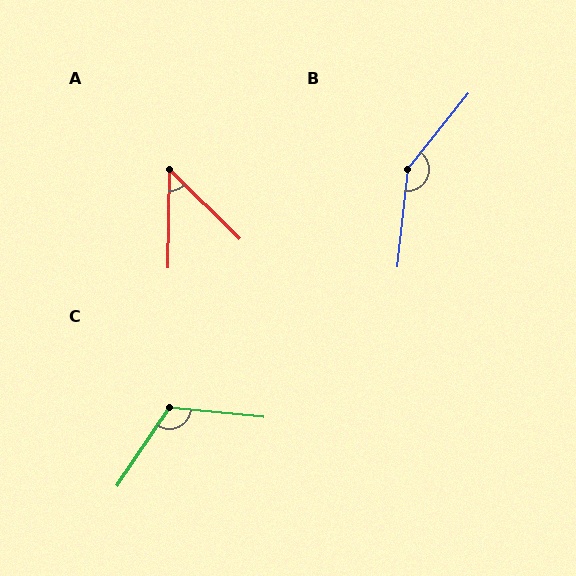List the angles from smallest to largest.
A (47°), C (118°), B (147°).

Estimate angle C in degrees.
Approximately 118 degrees.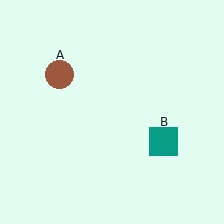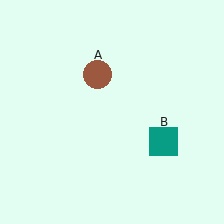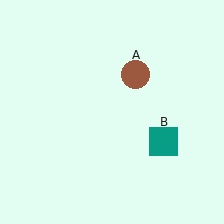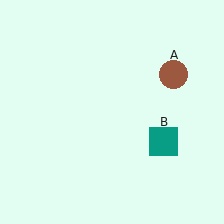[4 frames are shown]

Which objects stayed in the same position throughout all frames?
Teal square (object B) remained stationary.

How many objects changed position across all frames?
1 object changed position: brown circle (object A).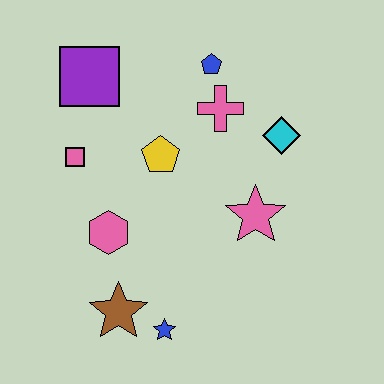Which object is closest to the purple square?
The pink square is closest to the purple square.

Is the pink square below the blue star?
No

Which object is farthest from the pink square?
The cyan diamond is farthest from the pink square.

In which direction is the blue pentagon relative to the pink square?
The blue pentagon is to the right of the pink square.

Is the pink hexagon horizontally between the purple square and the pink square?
No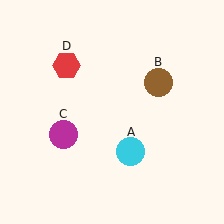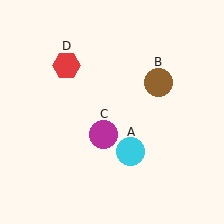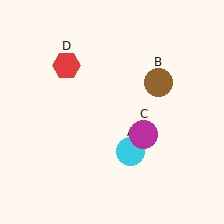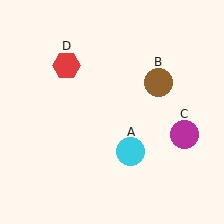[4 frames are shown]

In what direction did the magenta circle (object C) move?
The magenta circle (object C) moved right.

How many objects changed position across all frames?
1 object changed position: magenta circle (object C).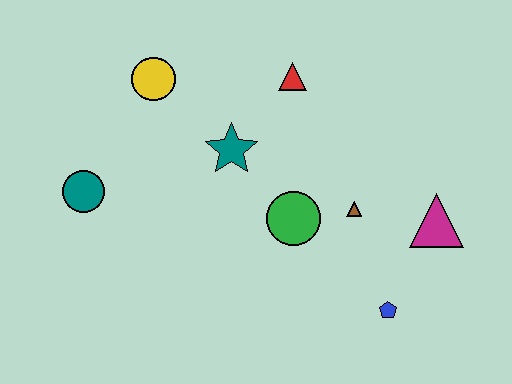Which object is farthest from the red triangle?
The blue pentagon is farthest from the red triangle.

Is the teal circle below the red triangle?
Yes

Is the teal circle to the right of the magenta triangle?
No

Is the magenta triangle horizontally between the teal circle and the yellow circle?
No